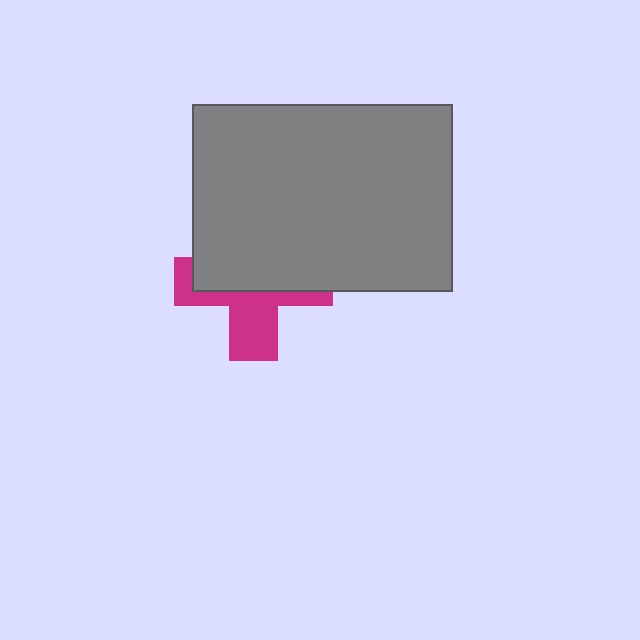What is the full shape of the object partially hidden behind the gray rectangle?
The partially hidden object is a magenta cross.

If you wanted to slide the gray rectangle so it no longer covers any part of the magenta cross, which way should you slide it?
Slide it up — that is the most direct way to separate the two shapes.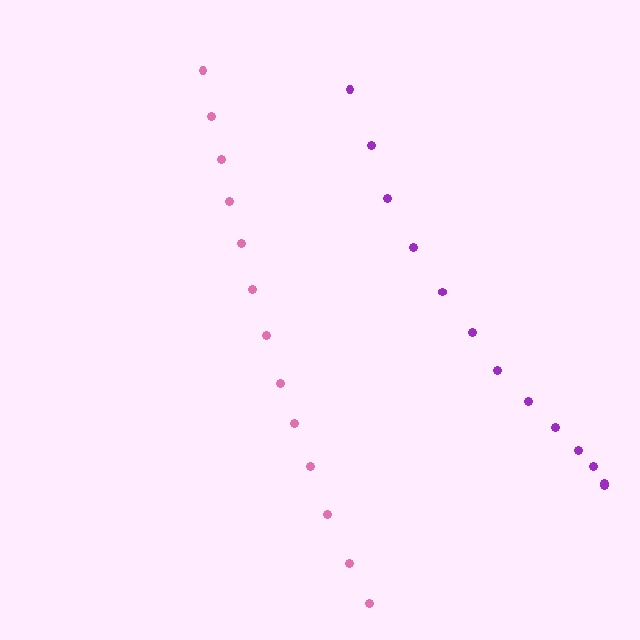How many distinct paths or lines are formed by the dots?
There are 2 distinct paths.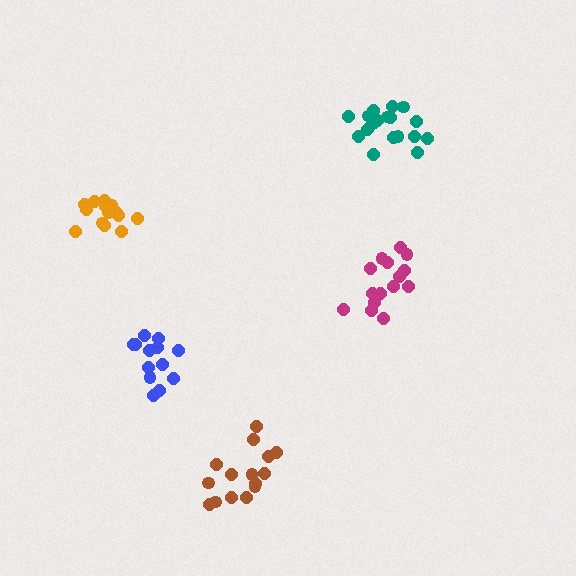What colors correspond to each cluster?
The clusters are colored: magenta, brown, blue, orange, teal.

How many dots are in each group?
Group 1: 15 dots, Group 2: 15 dots, Group 3: 13 dots, Group 4: 14 dots, Group 5: 18 dots (75 total).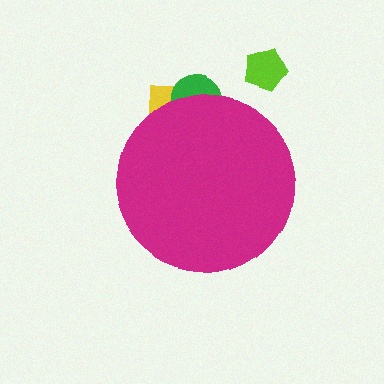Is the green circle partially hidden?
Yes, the green circle is partially hidden behind the magenta circle.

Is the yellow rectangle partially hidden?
Yes, the yellow rectangle is partially hidden behind the magenta circle.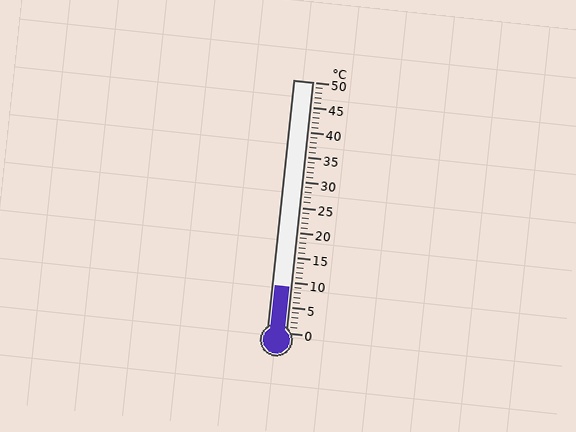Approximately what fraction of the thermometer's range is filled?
The thermometer is filled to approximately 20% of its range.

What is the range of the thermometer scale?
The thermometer scale ranges from 0°C to 50°C.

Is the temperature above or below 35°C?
The temperature is below 35°C.